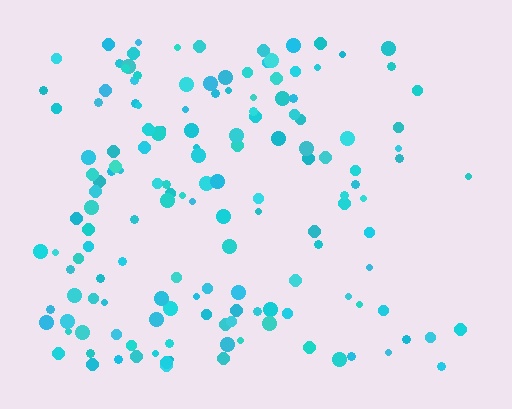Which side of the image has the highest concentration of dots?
The left.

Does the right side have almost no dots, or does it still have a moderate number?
Still a moderate number, just noticeably fewer than the left.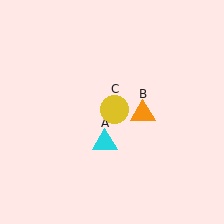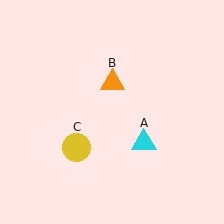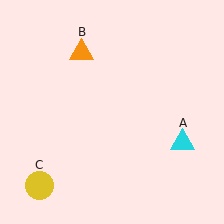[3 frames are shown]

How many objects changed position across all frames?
3 objects changed position: cyan triangle (object A), orange triangle (object B), yellow circle (object C).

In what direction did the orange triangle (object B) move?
The orange triangle (object B) moved up and to the left.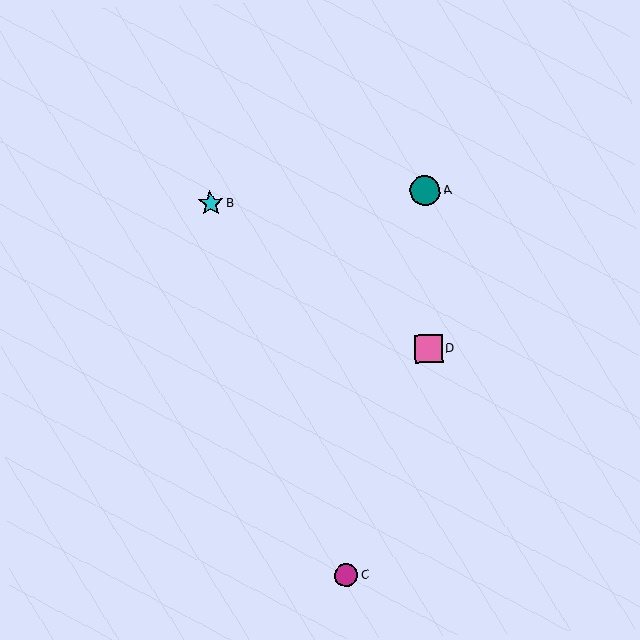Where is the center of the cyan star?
The center of the cyan star is at (211, 203).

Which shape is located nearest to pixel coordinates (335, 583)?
The magenta circle (labeled C) at (346, 575) is nearest to that location.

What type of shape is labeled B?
Shape B is a cyan star.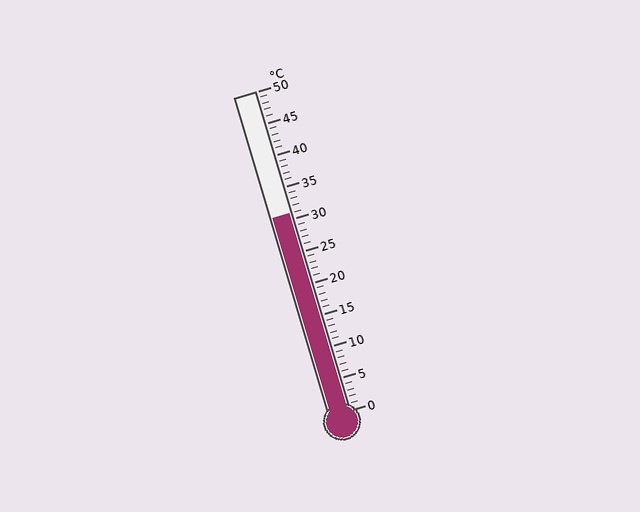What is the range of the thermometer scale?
The thermometer scale ranges from 0°C to 50°C.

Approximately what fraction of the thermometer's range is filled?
The thermometer is filled to approximately 60% of its range.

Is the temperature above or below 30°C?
The temperature is above 30°C.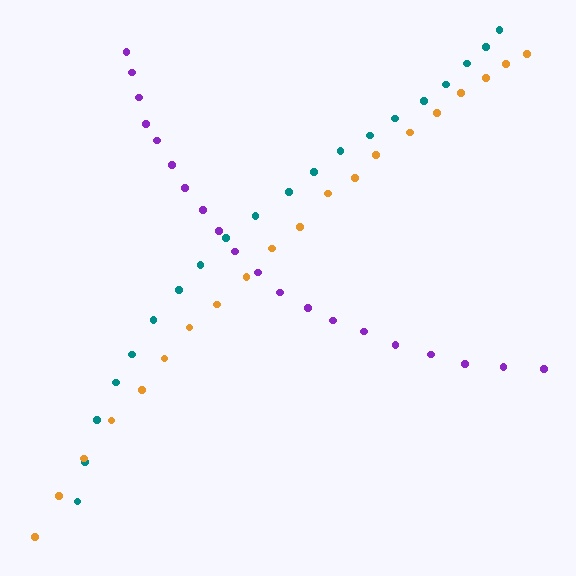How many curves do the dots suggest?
There are 3 distinct paths.